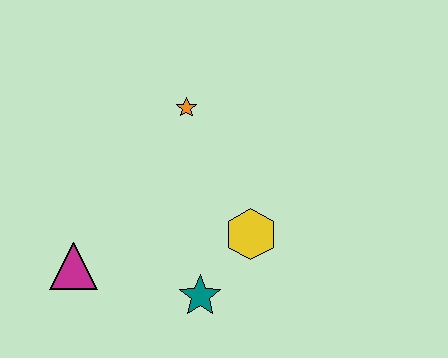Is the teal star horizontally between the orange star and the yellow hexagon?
Yes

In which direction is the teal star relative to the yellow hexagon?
The teal star is below the yellow hexagon.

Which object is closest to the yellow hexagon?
The teal star is closest to the yellow hexagon.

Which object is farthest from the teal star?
The orange star is farthest from the teal star.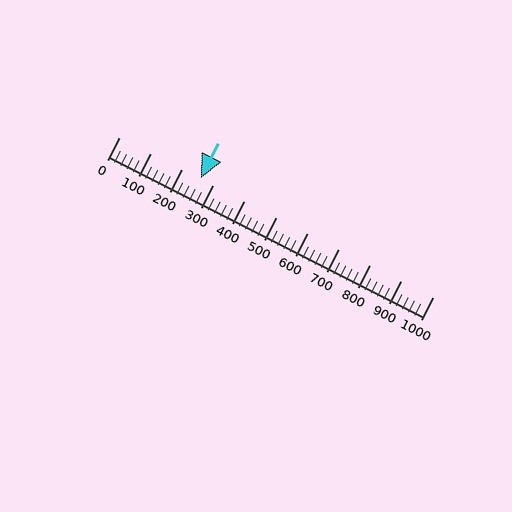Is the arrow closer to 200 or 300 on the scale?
The arrow is closer to 300.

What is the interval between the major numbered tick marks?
The major tick marks are spaced 100 units apart.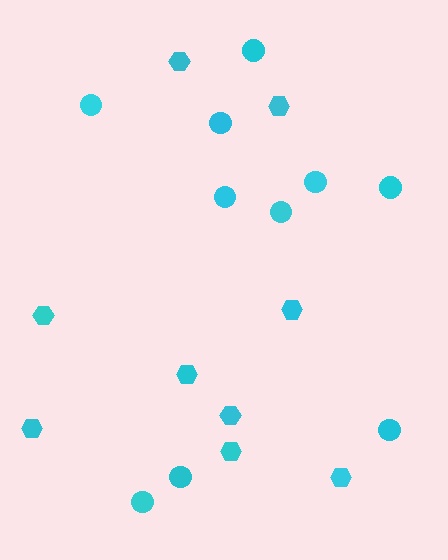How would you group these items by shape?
There are 2 groups: one group of hexagons (9) and one group of circles (10).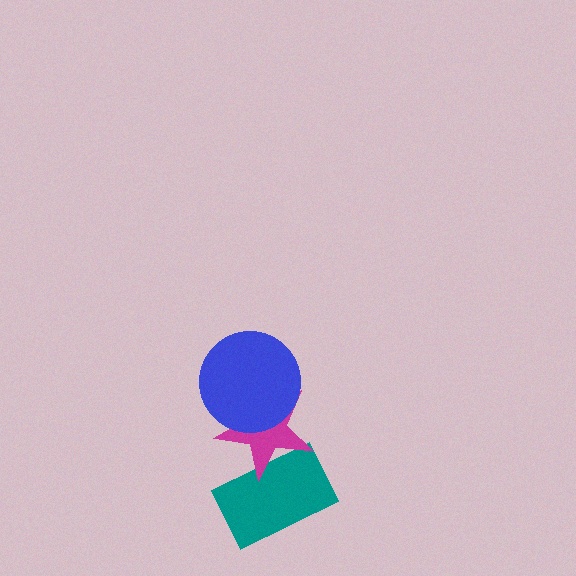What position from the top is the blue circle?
The blue circle is 1st from the top.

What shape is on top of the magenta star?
The blue circle is on top of the magenta star.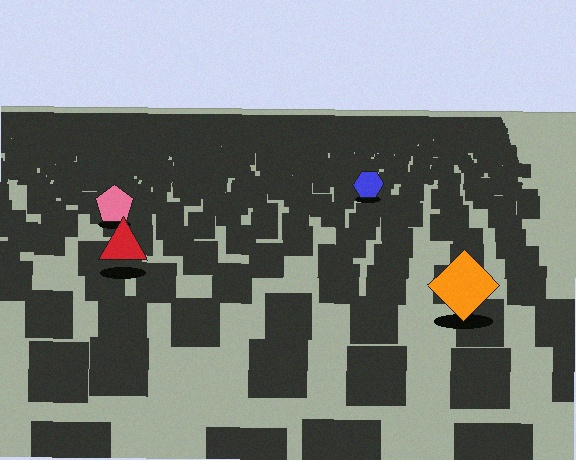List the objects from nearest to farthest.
From nearest to farthest: the orange diamond, the red triangle, the pink pentagon, the blue hexagon.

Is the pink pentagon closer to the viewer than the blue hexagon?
Yes. The pink pentagon is closer — you can tell from the texture gradient: the ground texture is coarser near it.